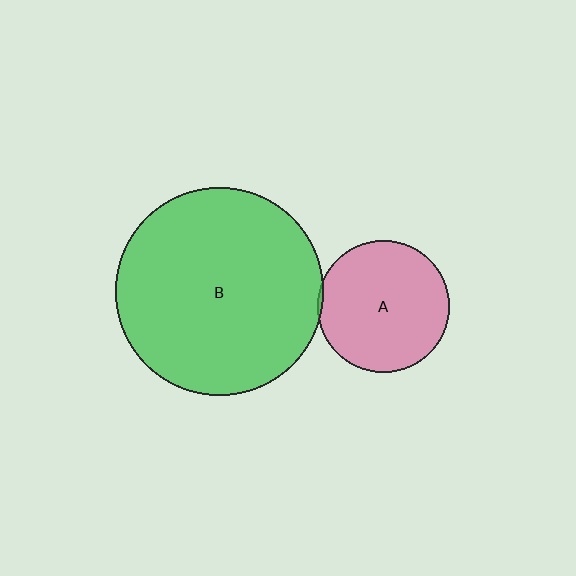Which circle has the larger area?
Circle B (green).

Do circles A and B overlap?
Yes.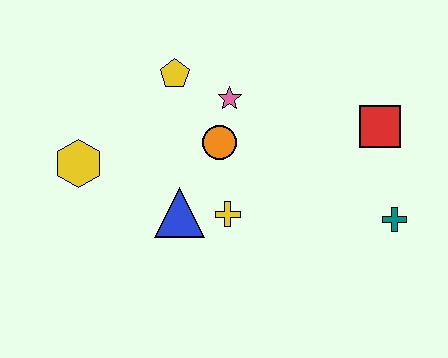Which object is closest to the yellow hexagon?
The blue triangle is closest to the yellow hexagon.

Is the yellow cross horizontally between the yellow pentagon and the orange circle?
No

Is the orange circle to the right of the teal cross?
No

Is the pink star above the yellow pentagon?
No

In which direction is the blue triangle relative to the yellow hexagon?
The blue triangle is to the right of the yellow hexagon.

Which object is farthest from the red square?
The yellow hexagon is farthest from the red square.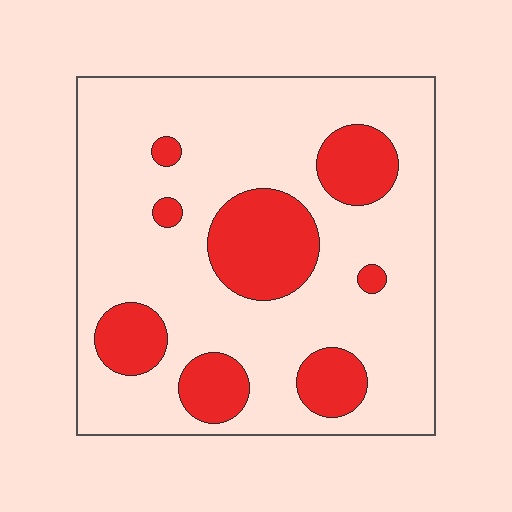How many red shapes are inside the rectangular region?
8.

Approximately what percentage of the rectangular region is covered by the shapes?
Approximately 25%.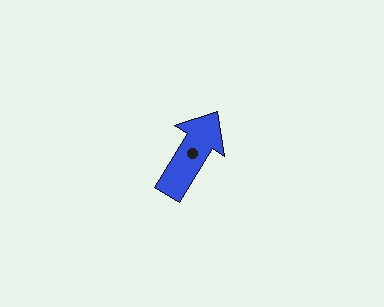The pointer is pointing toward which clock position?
Roughly 1 o'clock.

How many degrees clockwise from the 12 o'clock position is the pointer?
Approximately 31 degrees.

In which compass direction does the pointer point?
Northeast.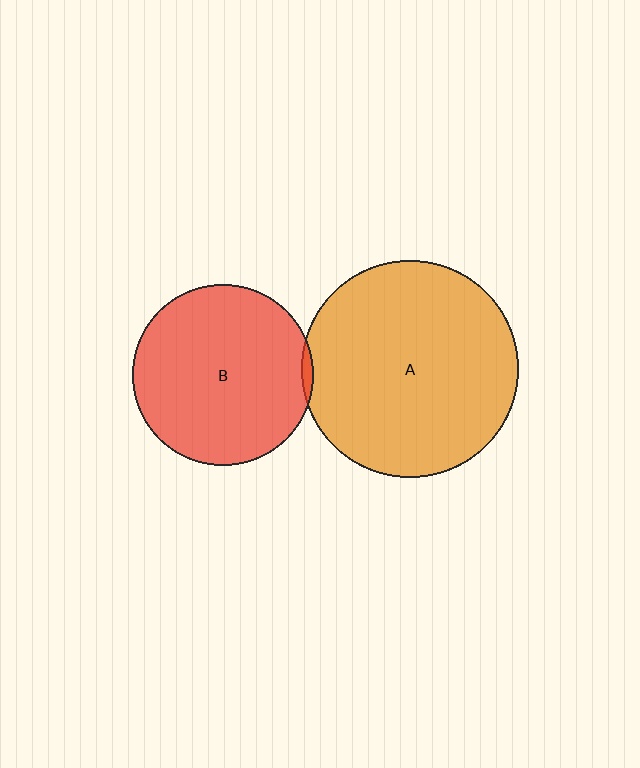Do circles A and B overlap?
Yes.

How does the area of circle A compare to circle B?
Approximately 1.4 times.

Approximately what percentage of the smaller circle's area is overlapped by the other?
Approximately 5%.